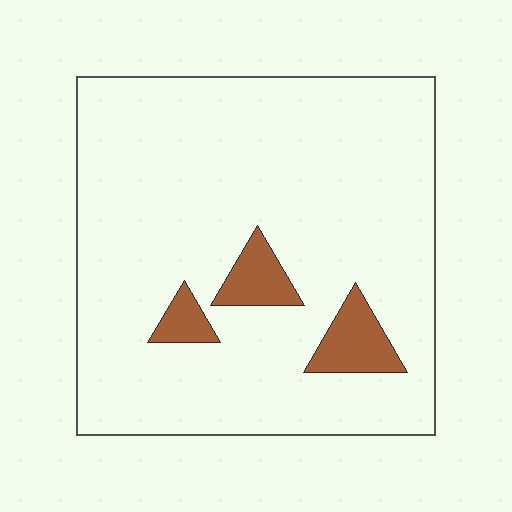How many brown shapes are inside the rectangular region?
3.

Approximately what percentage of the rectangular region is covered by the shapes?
Approximately 10%.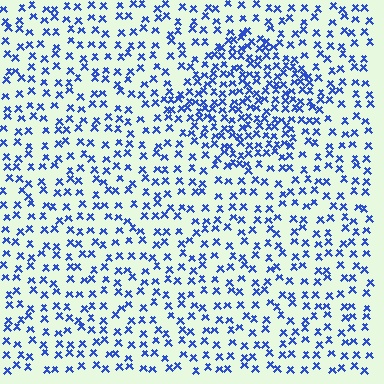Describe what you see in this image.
The image contains small blue elements arranged at two different densities. A diamond-shaped region is visible where the elements are more densely packed than the surrounding area.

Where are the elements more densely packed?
The elements are more densely packed inside the diamond boundary.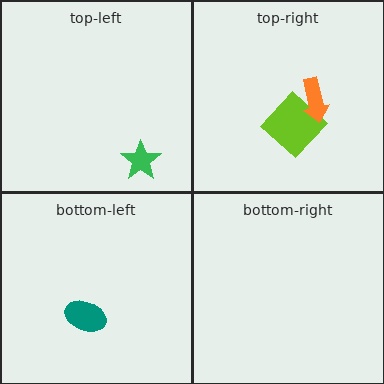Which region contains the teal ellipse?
The bottom-left region.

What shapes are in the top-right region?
The lime diamond, the orange arrow.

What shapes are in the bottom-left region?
The teal ellipse.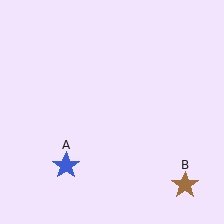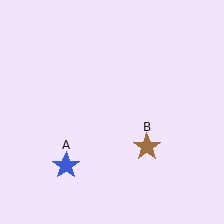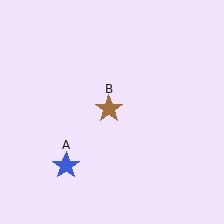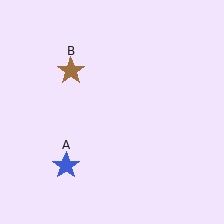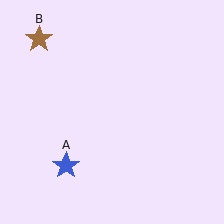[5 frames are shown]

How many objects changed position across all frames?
1 object changed position: brown star (object B).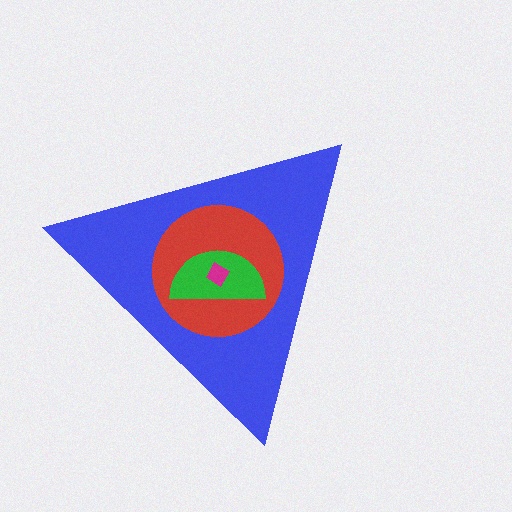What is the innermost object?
The magenta diamond.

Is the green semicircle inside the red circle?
Yes.